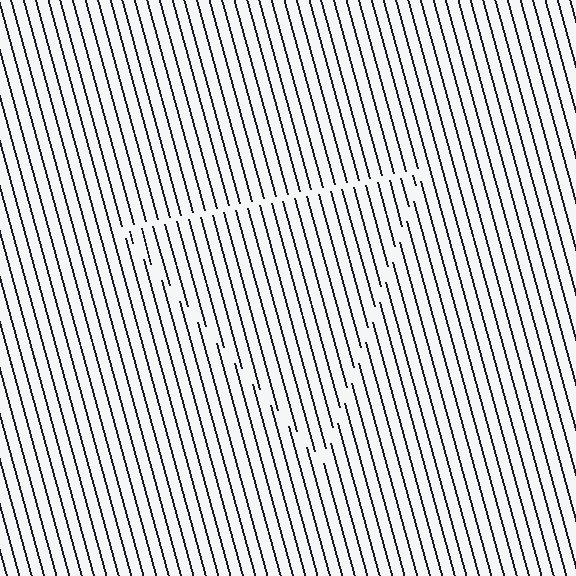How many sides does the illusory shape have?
3 sides — the line-ends trace a triangle.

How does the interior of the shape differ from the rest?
The interior of the shape contains the same grating, shifted by half a period — the contour is defined by the phase discontinuity where line-ends from the inner and outer gratings abut.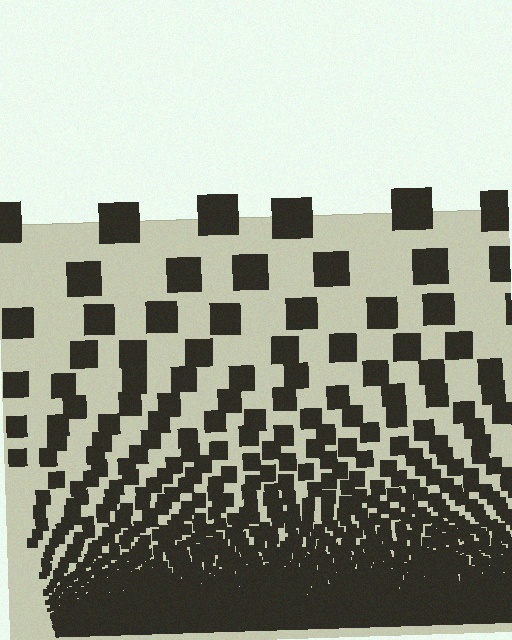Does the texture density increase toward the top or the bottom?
Density increases toward the bottom.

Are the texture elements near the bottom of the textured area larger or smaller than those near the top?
Smaller. The gradient is inverted — elements near the bottom are smaller and denser.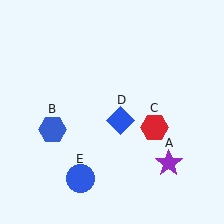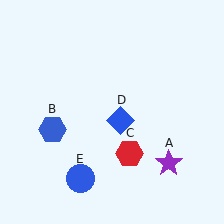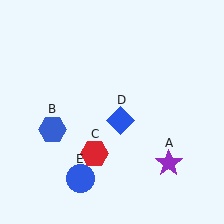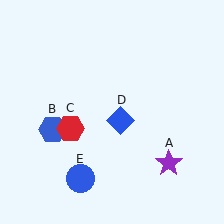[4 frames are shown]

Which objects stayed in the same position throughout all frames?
Purple star (object A) and blue hexagon (object B) and blue diamond (object D) and blue circle (object E) remained stationary.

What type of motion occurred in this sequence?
The red hexagon (object C) rotated clockwise around the center of the scene.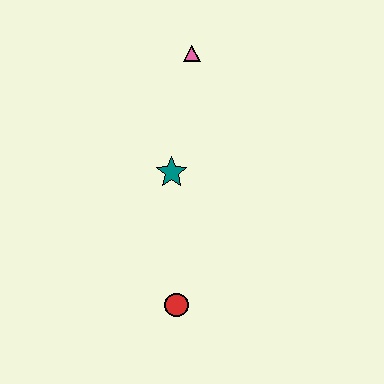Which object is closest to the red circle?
The teal star is closest to the red circle.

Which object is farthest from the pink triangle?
The red circle is farthest from the pink triangle.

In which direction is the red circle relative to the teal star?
The red circle is below the teal star.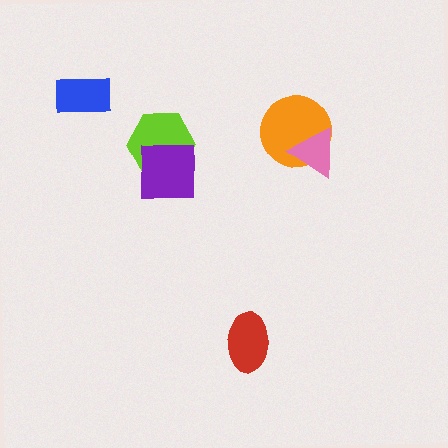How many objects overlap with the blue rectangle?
0 objects overlap with the blue rectangle.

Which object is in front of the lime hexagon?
The purple square is in front of the lime hexagon.